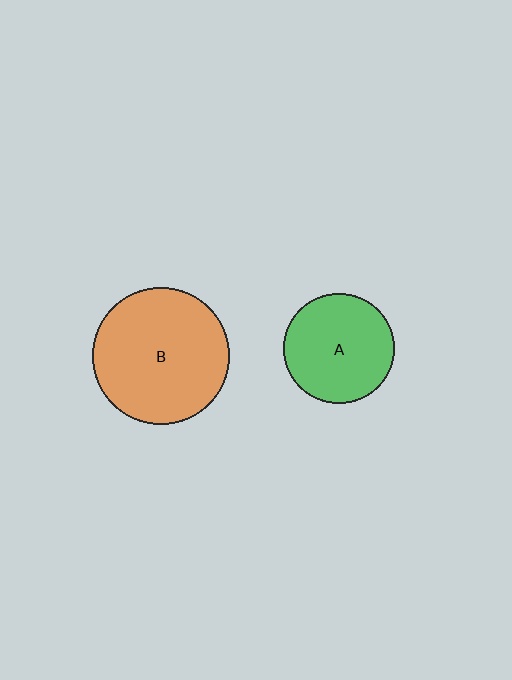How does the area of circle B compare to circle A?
Approximately 1.5 times.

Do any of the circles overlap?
No, none of the circles overlap.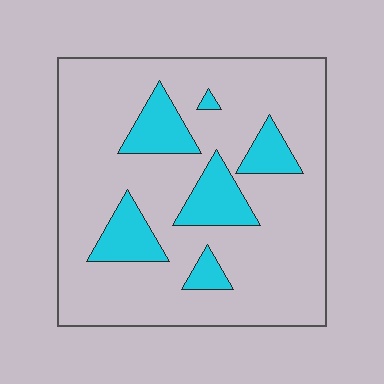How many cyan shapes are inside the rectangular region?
6.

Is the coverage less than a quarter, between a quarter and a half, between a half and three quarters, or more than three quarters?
Less than a quarter.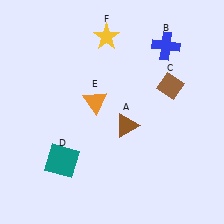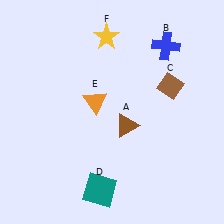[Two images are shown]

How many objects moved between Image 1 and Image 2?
1 object moved between the two images.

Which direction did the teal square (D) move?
The teal square (D) moved right.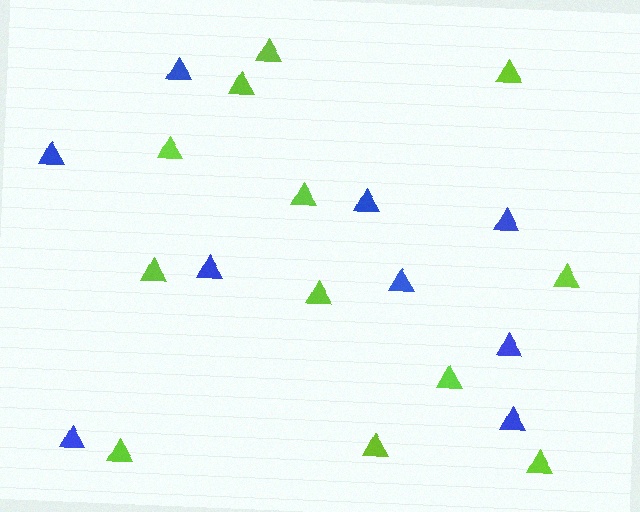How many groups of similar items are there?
There are 2 groups: one group of blue triangles (9) and one group of lime triangles (12).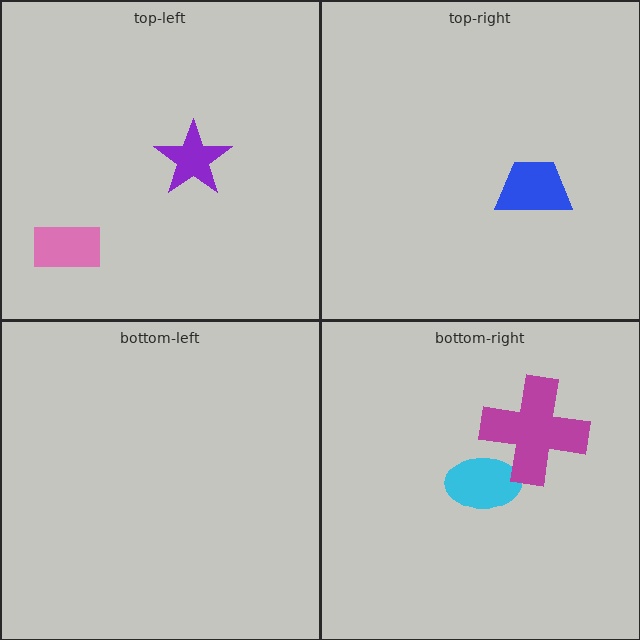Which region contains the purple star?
The top-left region.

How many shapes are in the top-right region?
1.